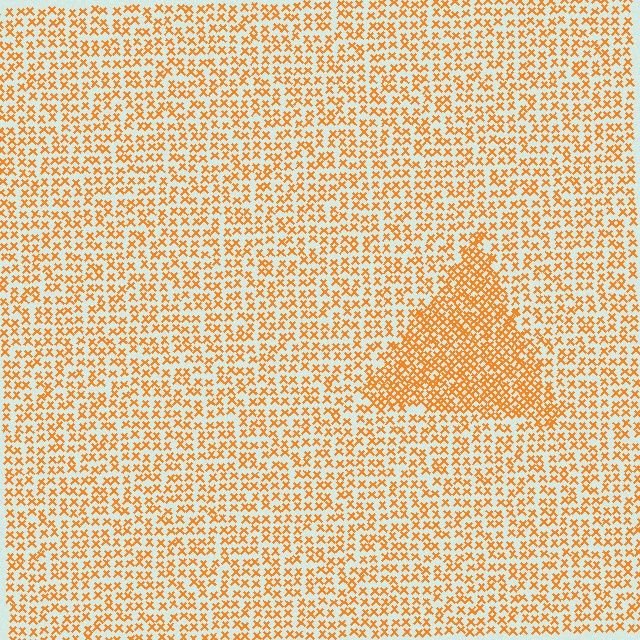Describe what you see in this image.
The image contains small orange elements arranged at two different densities. A triangle-shaped region is visible where the elements are more densely packed than the surrounding area.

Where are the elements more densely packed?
The elements are more densely packed inside the triangle boundary.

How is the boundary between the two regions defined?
The boundary is defined by a change in element density (approximately 1.8x ratio). All elements are the same color, size, and shape.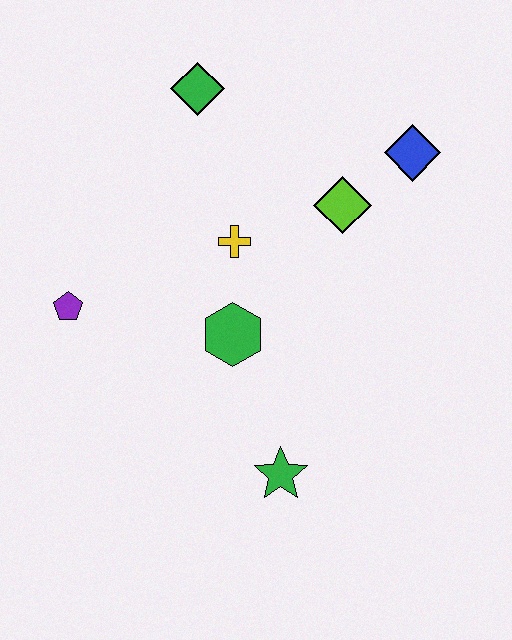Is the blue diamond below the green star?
No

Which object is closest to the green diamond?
The yellow cross is closest to the green diamond.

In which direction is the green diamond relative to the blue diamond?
The green diamond is to the left of the blue diamond.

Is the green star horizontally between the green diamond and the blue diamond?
Yes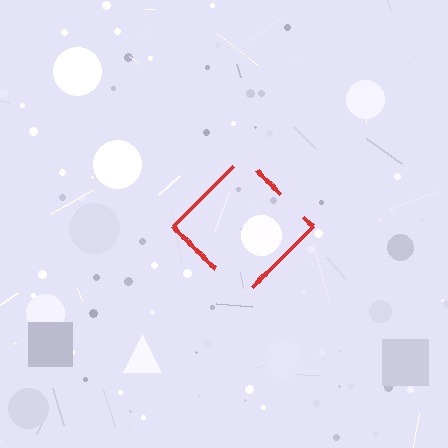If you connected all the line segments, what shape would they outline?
They would outline a diamond.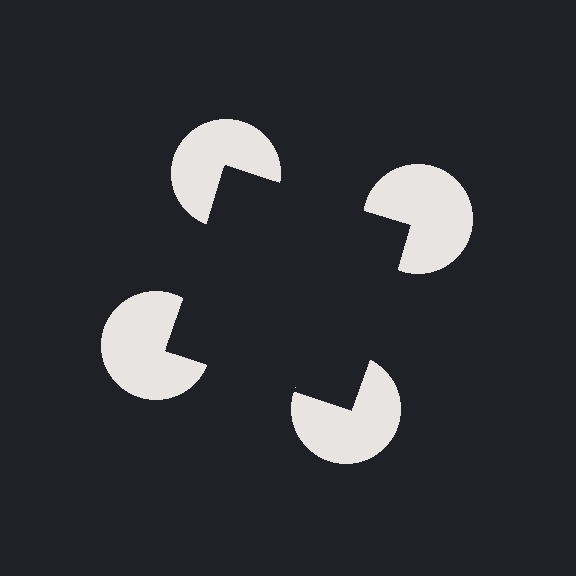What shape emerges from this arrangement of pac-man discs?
An illusory square — its edges are inferred from the aligned wedge cuts in the pac-man discs, not physically drawn.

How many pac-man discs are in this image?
There are 4 — one at each vertex of the illusory square.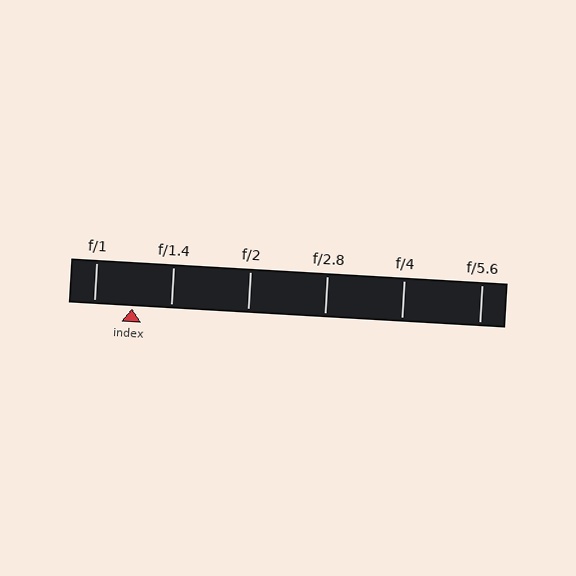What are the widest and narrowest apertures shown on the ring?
The widest aperture shown is f/1 and the narrowest is f/5.6.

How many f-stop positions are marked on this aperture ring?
There are 6 f-stop positions marked.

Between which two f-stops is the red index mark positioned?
The index mark is between f/1 and f/1.4.